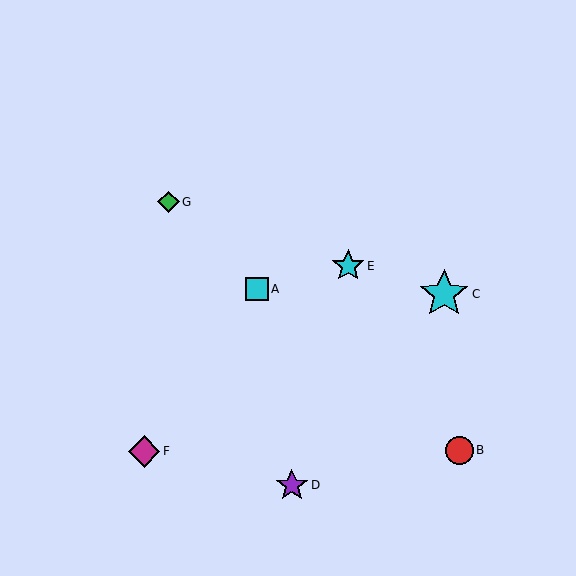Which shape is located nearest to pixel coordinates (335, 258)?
The cyan star (labeled E) at (348, 266) is nearest to that location.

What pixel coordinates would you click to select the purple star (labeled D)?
Click at (292, 485) to select the purple star D.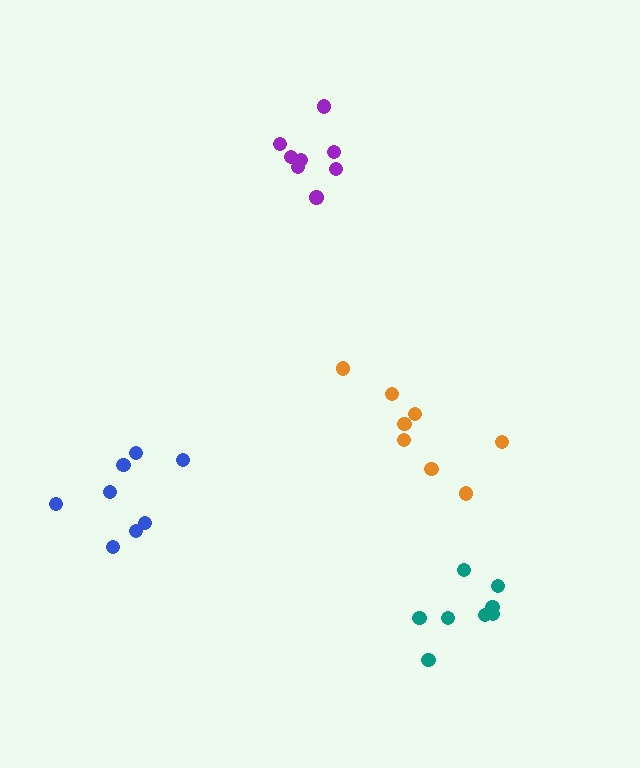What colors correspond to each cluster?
The clusters are colored: teal, purple, blue, orange.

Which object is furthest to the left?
The blue cluster is leftmost.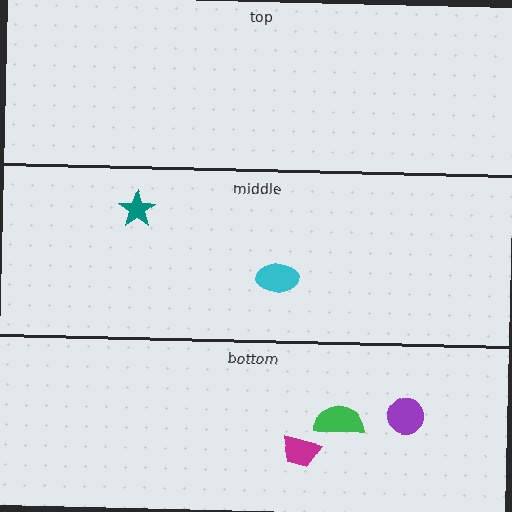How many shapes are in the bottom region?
3.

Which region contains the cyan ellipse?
The middle region.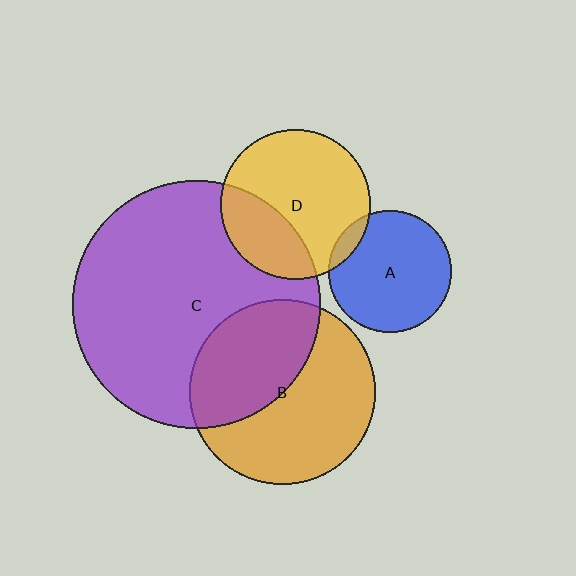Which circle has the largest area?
Circle C (purple).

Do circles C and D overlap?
Yes.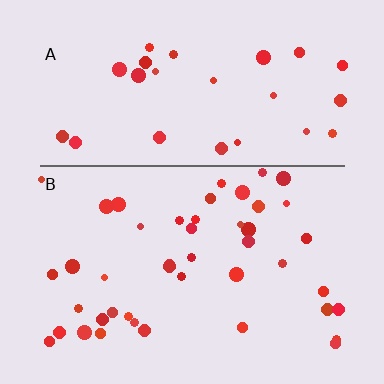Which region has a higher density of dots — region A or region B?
B (the bottom).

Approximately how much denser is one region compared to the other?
Approximately 1.6× — region B over region A.